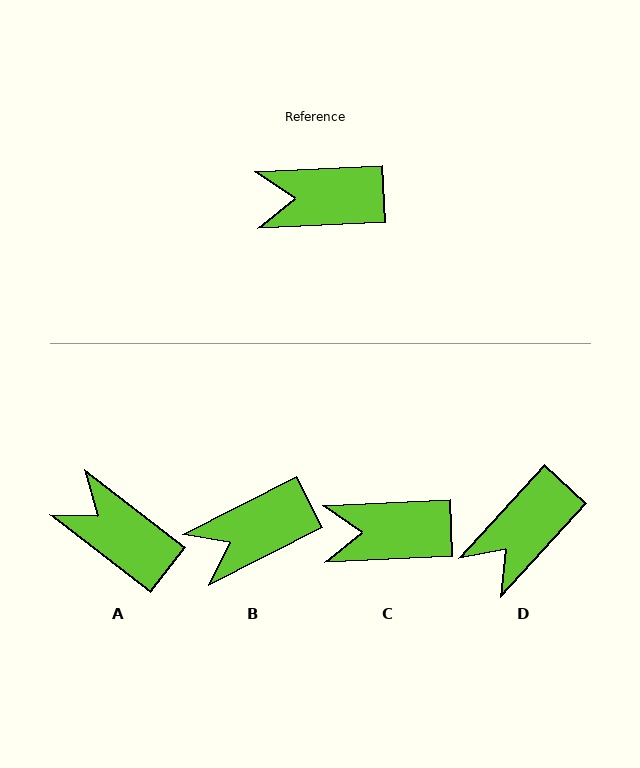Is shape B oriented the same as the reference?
No, it is off by about 25 degrees.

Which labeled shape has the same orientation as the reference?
C.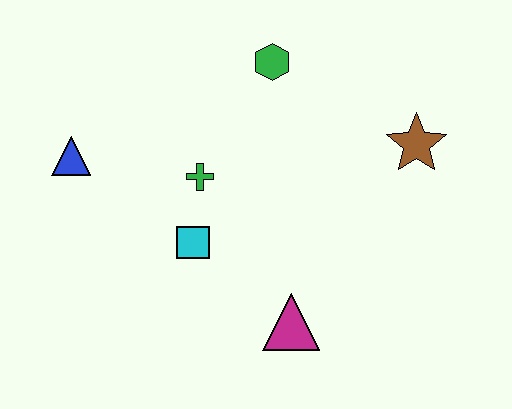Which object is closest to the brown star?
The green hexagon is closest to the brown star.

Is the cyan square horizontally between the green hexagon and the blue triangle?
Yes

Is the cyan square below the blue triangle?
Yes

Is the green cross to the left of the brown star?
Yes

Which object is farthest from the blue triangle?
The brown star is farthest from the blue triangle.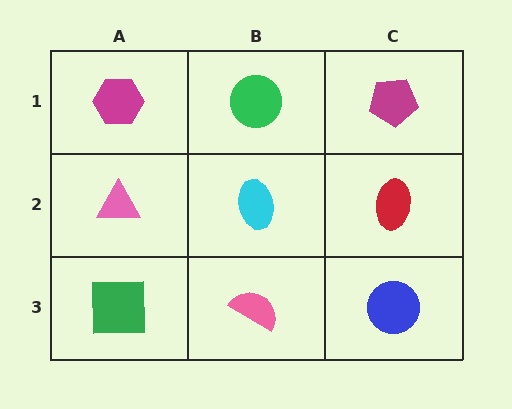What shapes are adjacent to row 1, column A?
A pink triangle (row 2, column A), a green circle (row 1, column B).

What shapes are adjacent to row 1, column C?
A red ellipse (row 2, column C), a green circle (row 1, column B).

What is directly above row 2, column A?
A magenta hexagon.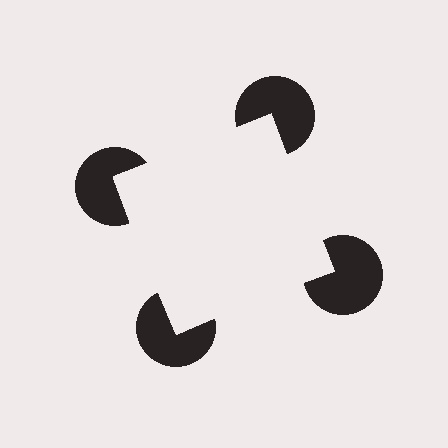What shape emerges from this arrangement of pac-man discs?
An illusory square — its edges are inferred from the aligned wedge cuts in the pac-man discs, not physically drawn.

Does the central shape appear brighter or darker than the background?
It typically appears slightly brighter than the background, even though no actual brightness change is drawn.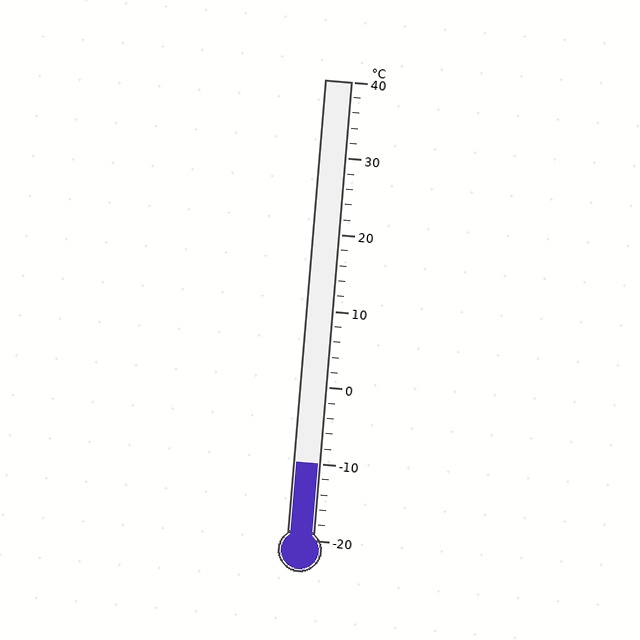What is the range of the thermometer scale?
The thermometer scale ranges from -20°C to 40°C.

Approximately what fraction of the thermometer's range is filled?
The thermometer is filled to approximately 15% of its range.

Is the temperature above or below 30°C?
The temperature is below 30°C.